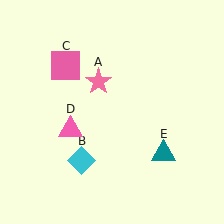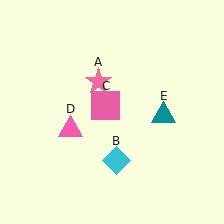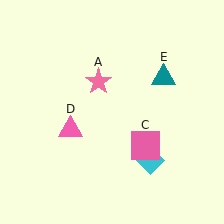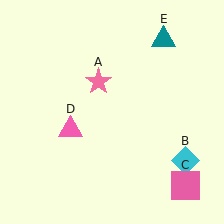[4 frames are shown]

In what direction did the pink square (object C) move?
The pink square (object C) moved down and to the right.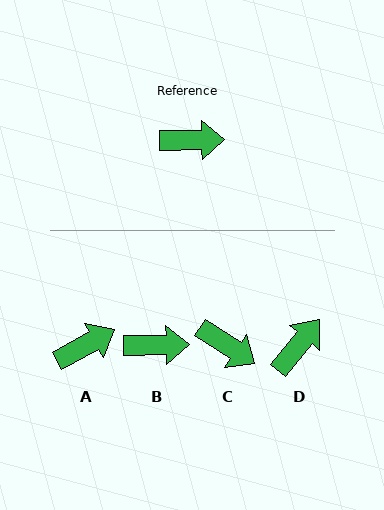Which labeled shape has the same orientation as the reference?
B.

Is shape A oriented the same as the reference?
No, it is off by about 28 degrees.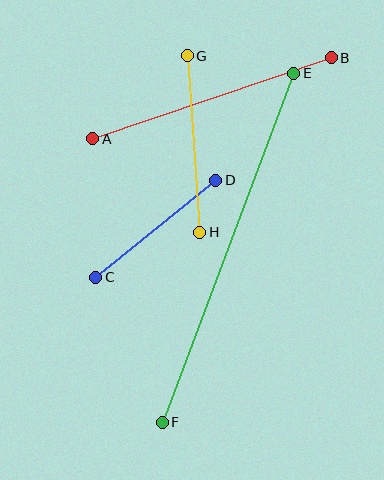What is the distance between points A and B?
The distance is approximately 252 pixels.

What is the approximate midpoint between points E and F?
The midpoint is at approximately (228, 248) pixels.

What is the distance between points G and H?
The distance is approximately 177 pixels.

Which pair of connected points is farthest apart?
Points E and F are farthest apart.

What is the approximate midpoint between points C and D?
The midpoint is at approximately (156, 229) pixels.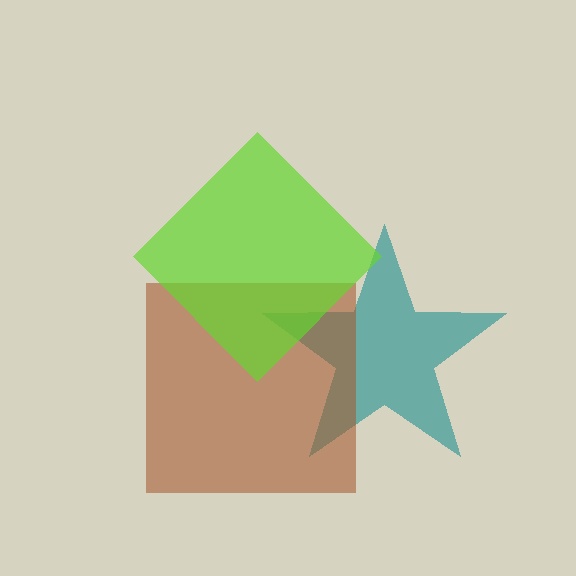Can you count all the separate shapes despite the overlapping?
Yes, there are 3 separate shapes.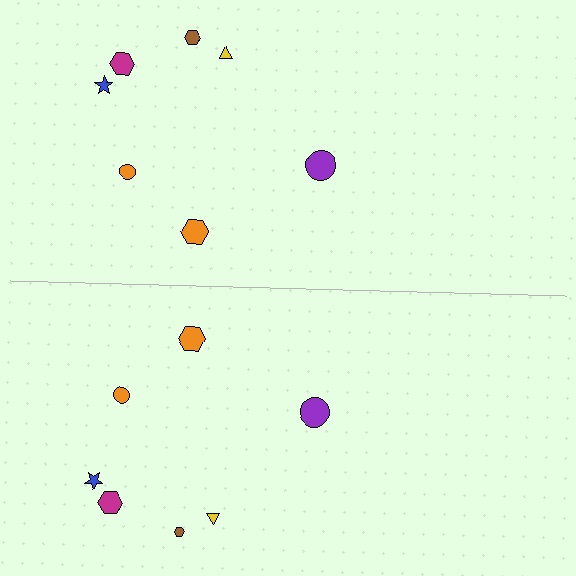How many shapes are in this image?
There are 14 shapes in this image.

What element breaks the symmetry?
The brown hexagon on the bottom side has a different size than its mirror counterpart.